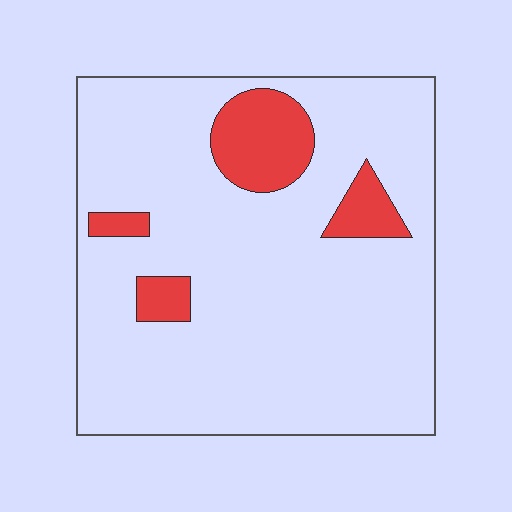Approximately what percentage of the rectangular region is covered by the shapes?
Approximately 15%.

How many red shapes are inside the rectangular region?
4.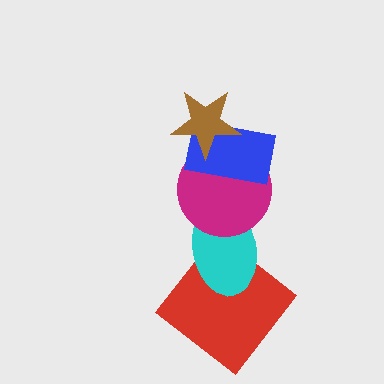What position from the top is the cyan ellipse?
The cyan ellipse is 4th from the top.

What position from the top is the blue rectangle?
The blue rectangle is 2nd from the top.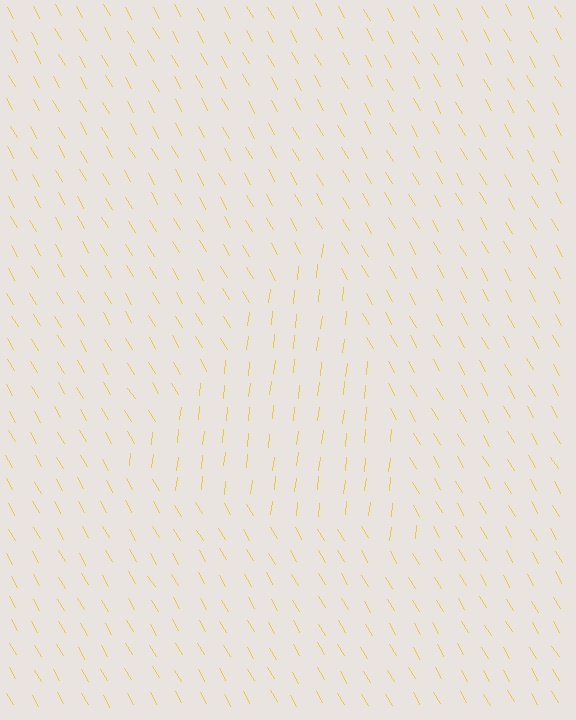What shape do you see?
I see a triangle.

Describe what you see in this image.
The image is filled with small yellow line segments. A triangle region in the image has lines oriented differently from the surrounding lines, creating a visible texture boundary.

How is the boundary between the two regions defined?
The boundary is defined purely by a change in line orientation (approximately 36 degrees difference). All lines are the same color and thickness.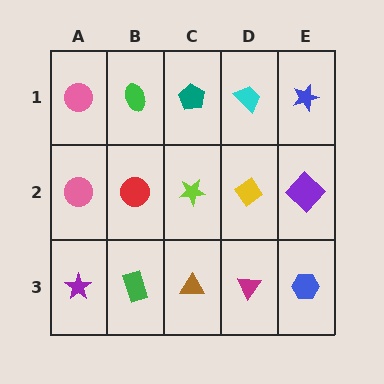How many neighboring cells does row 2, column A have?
3.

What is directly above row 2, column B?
A green ellipse.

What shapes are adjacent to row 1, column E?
A purple diamond (row 2, column E), a cyan trapezoid (row 1, column D).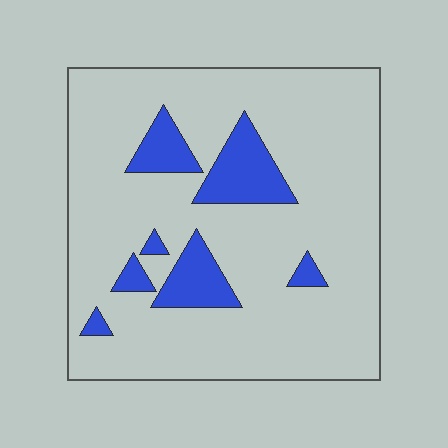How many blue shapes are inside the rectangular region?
7.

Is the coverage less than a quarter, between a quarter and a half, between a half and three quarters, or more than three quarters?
Less than a quarter.